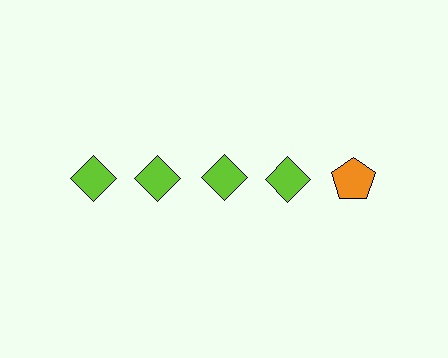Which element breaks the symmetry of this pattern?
The orange pentagon in the top row, rightmost column breaks the symmetry. All other shapes are lime diamonds.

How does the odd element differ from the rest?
It differs in both color (orange instead of lime) and shape (pentagon instead of diamond).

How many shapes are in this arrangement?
There are 5 shapes arranged in a grid pattern.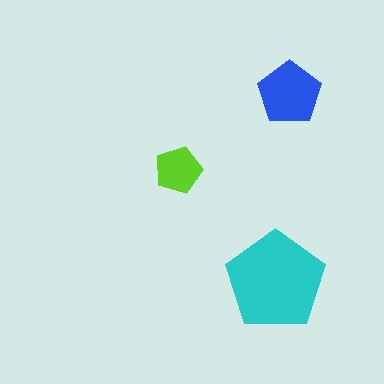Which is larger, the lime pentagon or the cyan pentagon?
The cyan one.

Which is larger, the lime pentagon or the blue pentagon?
The blue one.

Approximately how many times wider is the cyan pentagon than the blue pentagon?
About 1.5 times wider.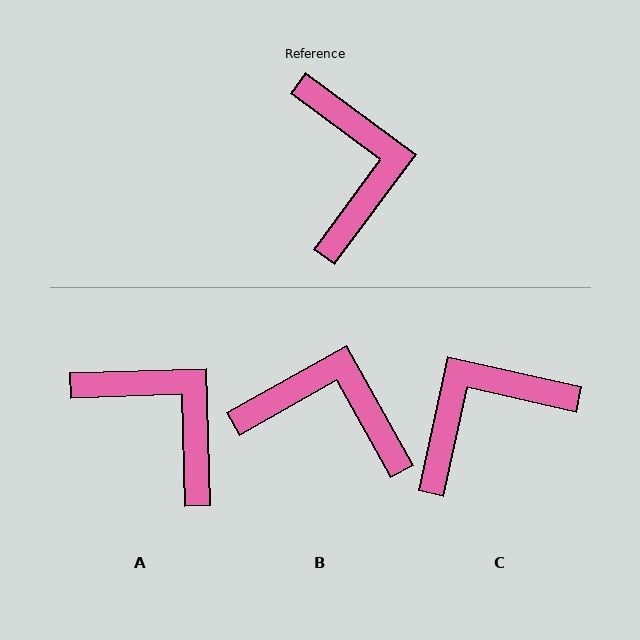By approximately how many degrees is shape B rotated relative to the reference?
Approximately 66 degrees counter-clockwise.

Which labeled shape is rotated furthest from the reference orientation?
C, about 114 degrees away.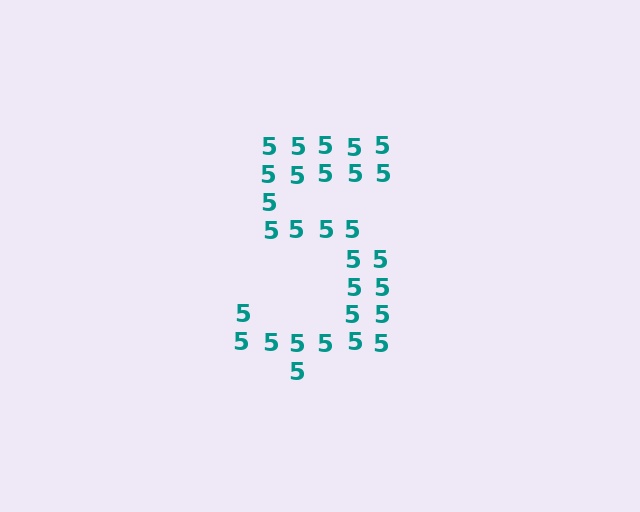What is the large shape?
The large shape is the digit 5.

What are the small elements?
The small elements are digit 5's.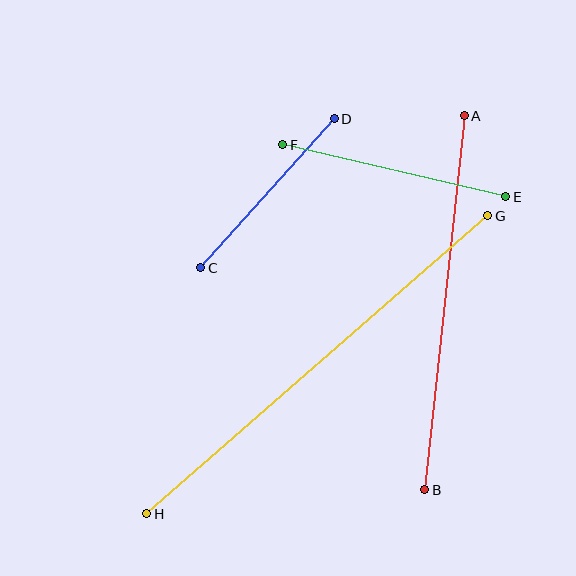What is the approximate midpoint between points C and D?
The midpoint is at approximately (267, 193) pixels.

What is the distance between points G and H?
The distance is approximately 453 pixels.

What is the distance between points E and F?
The distance is approximately 229 pixels.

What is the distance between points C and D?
The distance is approximately 200 pixels.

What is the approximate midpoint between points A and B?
The midpoint is at approximately (445, 303) pixels.